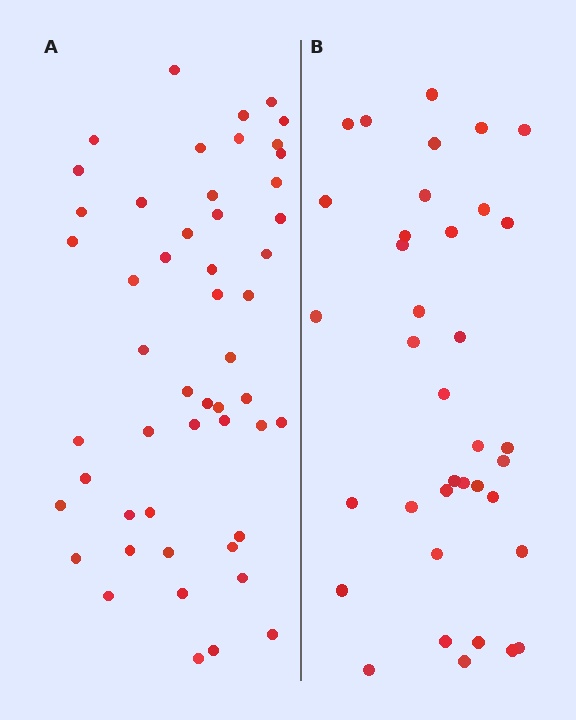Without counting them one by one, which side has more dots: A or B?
Region A (the left region) has more dots.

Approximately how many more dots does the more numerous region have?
Region A has approximately 15 more dots than region B.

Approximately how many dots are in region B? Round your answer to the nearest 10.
About 40 dots. (The exact count is 37, which rounds to 40.)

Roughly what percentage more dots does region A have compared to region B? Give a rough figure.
About 40% more.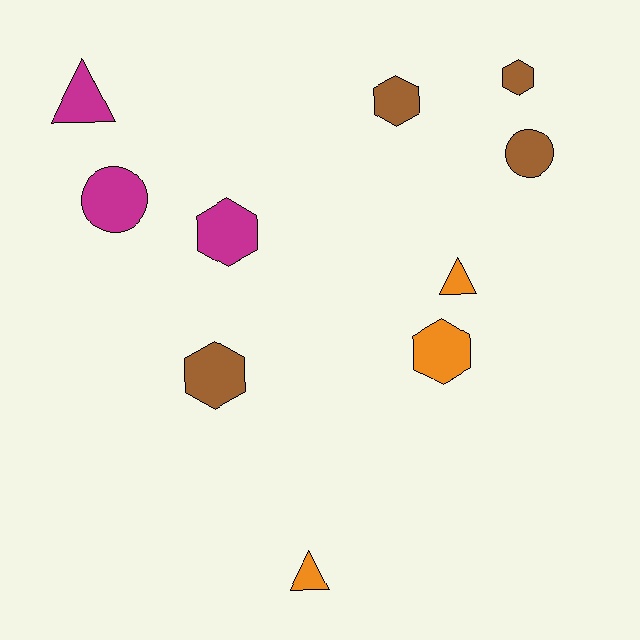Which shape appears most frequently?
Hexagon, with 5 objects.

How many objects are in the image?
There are 10 objects.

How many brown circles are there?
There is 1 brown circle.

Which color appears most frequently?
Brown, with 4 objects.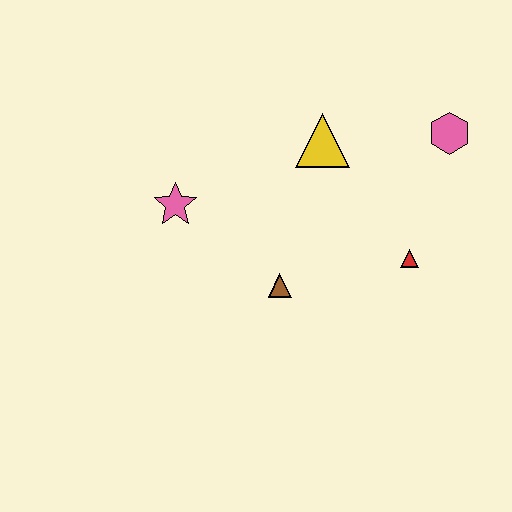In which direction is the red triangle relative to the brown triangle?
The red triangle is to the right of the brown triangle.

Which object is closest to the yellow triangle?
The pink hexagon is closest to the yellow triangle.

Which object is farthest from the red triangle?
The pink star is farthest from the red triangle.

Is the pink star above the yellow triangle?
No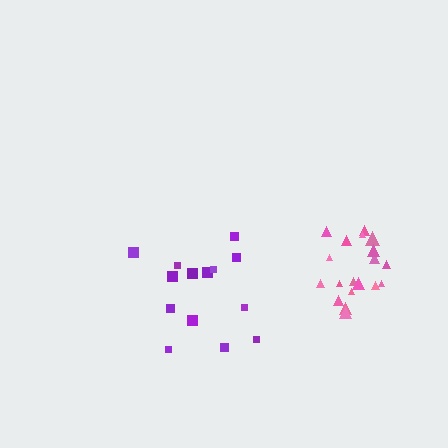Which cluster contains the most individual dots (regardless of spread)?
Pink (19).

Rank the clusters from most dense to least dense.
pink, purple.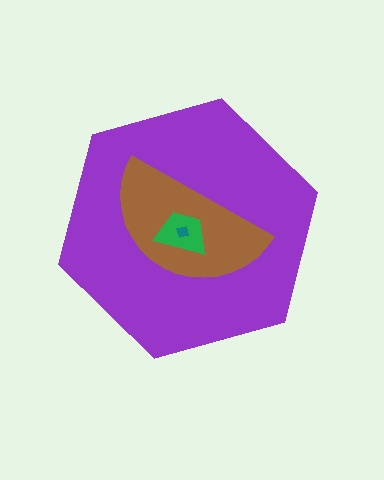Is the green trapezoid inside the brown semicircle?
Yes.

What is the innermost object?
The teal square.